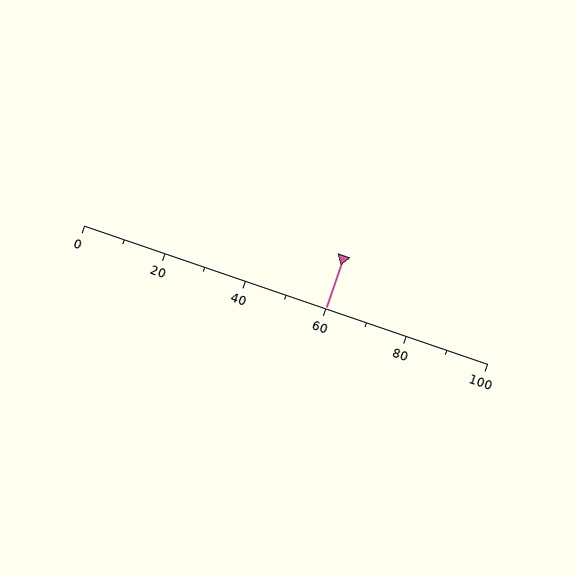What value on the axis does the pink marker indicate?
The marker indicates approximately 60.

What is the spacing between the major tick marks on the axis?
The major ticks are spaced 20 apart.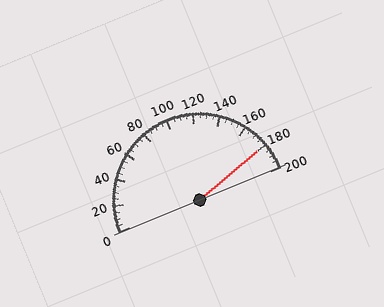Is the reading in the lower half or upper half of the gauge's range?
The reading is in the upper half of the range (0 to 200).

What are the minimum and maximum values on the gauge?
The gauge ranges from 0 to 200.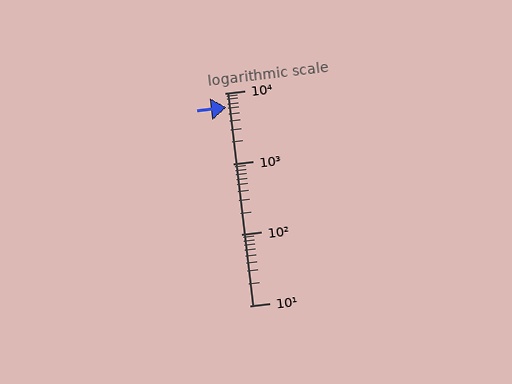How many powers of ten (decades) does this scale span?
The scale spans 3 decades, from 10 to 10000.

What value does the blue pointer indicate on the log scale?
The pointer indicates approximately 6200.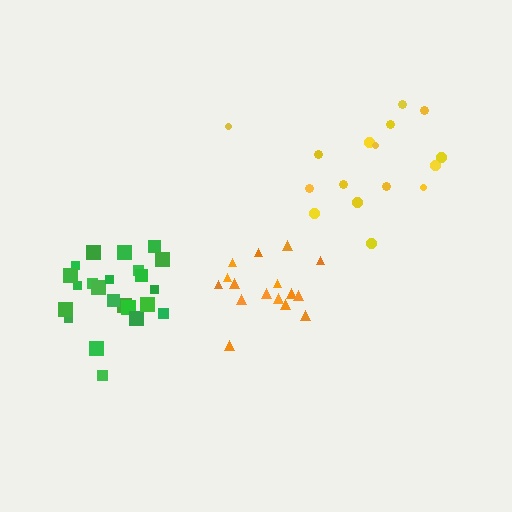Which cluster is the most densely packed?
Green.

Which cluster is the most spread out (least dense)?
Yellow.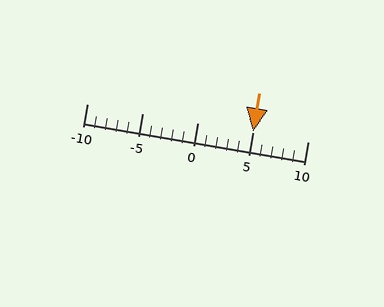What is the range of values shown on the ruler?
The ruler shows values from -10 to 10.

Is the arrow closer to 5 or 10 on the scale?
The arrow is closer to 5.